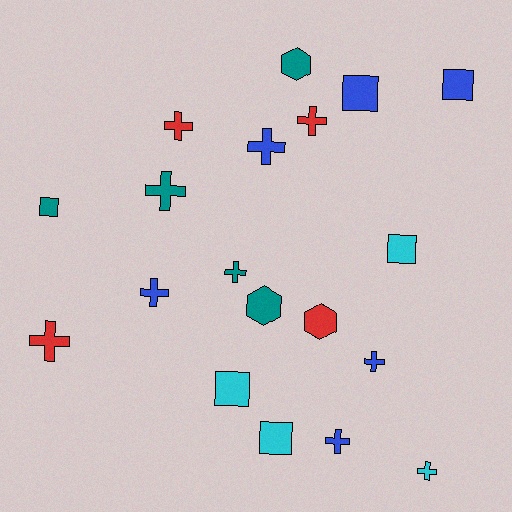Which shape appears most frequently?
Cross, with 10 objects.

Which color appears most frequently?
Blue, with 6 objects.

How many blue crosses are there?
There are 4 blue crosses.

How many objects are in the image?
There are 19 objects.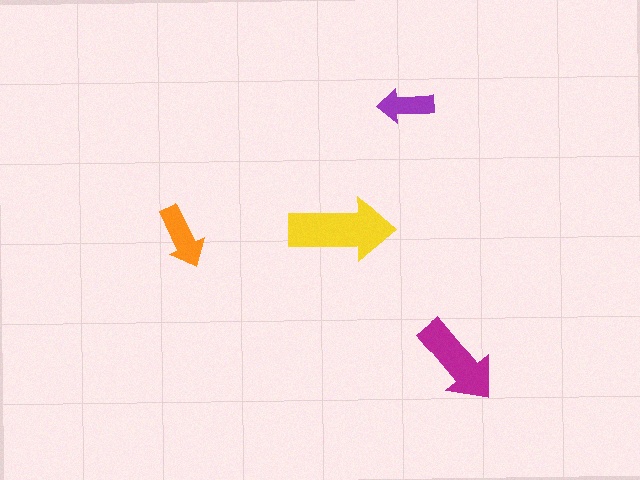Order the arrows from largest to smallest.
the yellow one, the magenta one, the orange one, the purple one.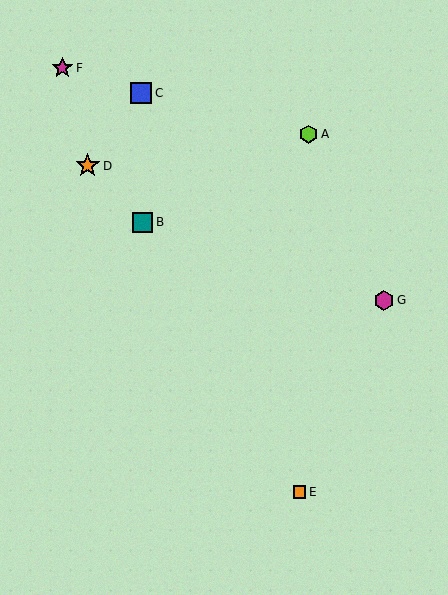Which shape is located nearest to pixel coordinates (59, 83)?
The magenta star (labeled F) at (62, 68) is nearest to that location.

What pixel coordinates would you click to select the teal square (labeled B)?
Click at (143, 222) to select the teal square B.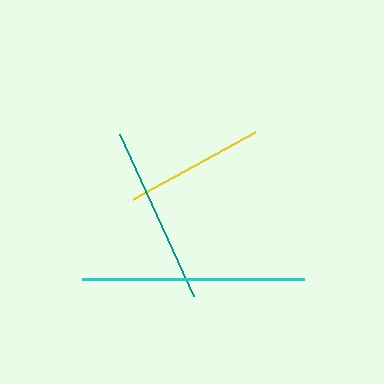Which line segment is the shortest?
The yellow line is the shortest at approximately 139 pixels.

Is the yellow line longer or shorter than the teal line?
The teal line is longer than the yellow line.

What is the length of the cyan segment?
The cyan segment is approximately 222 pixels long.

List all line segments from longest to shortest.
From longest to shortest: cyan, teal, yellow.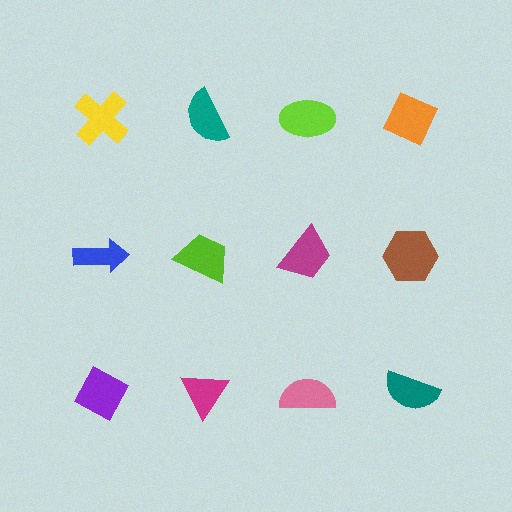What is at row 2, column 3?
A magenta trapezoid.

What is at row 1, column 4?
An orange diamond.